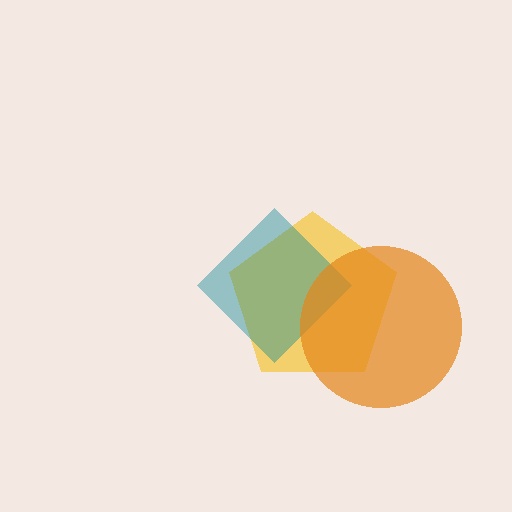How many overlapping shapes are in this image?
There are 3 overlapping shapes in the image.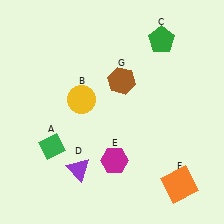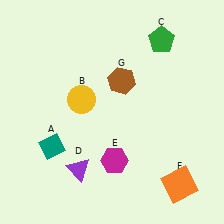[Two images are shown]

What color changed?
The diamond (A) changed from green in Image 1 to teal in Image 2.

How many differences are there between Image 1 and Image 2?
There is 1 difference between the two images.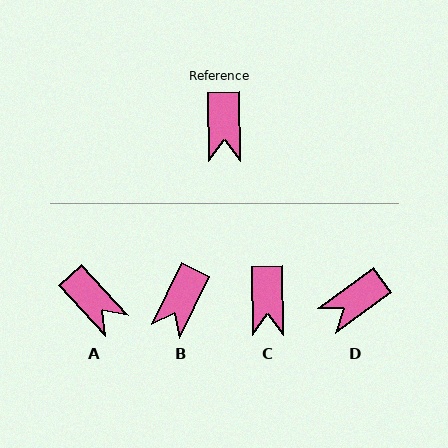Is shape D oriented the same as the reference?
No, it is off by about 55 degrees.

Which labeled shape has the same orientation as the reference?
C.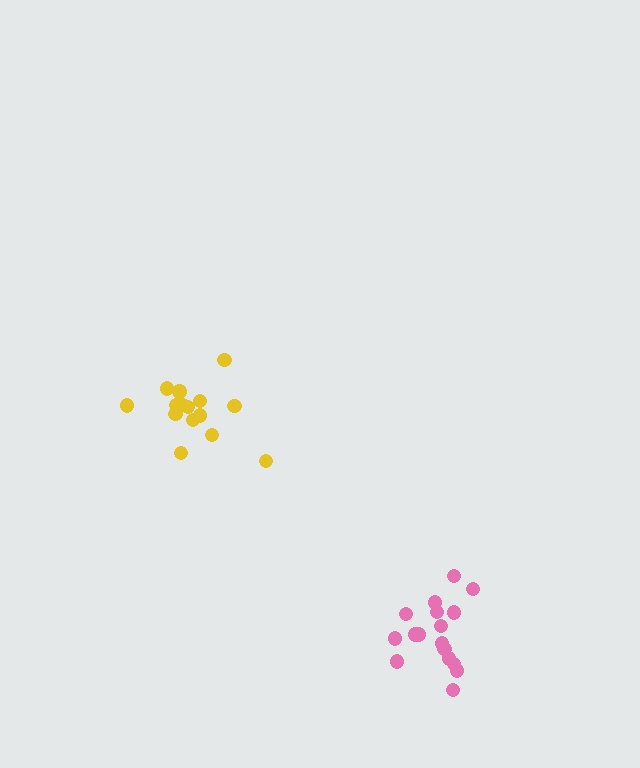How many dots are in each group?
Group 1: 17 dots, Group 2: 15 dots (32 total).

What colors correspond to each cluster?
The clusters are colored: pink, yellow.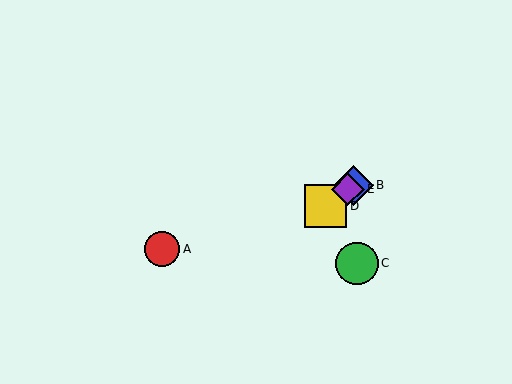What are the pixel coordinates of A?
Object A is at (162, 249).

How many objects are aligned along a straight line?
3 objects (B, D, E) are aligned along a straight line.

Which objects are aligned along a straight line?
Objects B, D, E are aligned along a straight line.